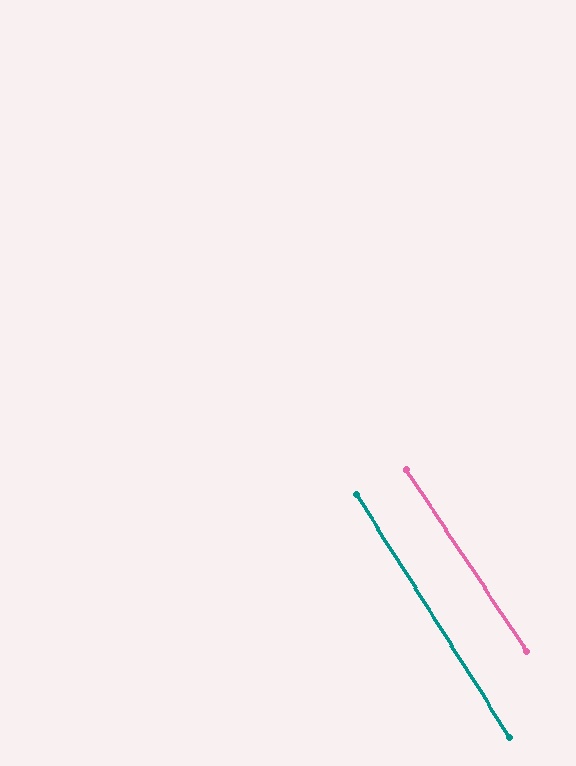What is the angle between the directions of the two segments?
Approximately 1 degree.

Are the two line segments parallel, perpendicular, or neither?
Parallel — their directions differ by only 1.4°.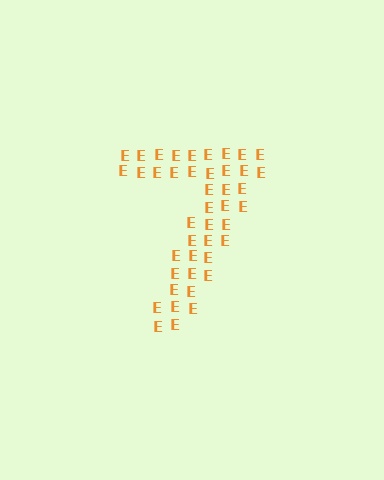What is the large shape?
The large shape is the digit 7.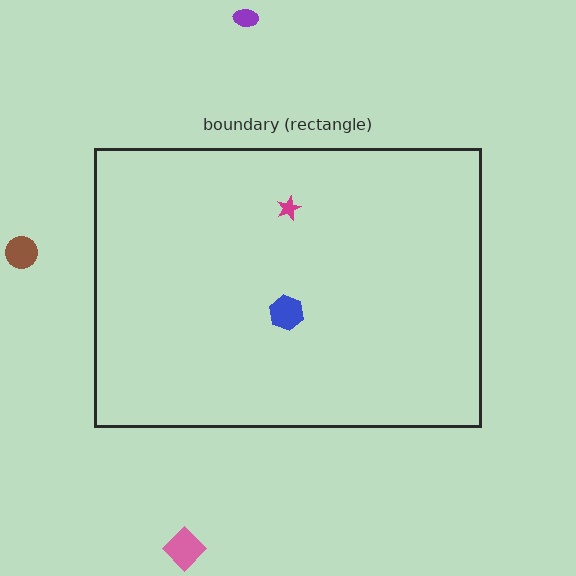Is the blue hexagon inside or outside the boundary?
Inside.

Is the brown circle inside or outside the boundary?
Outside.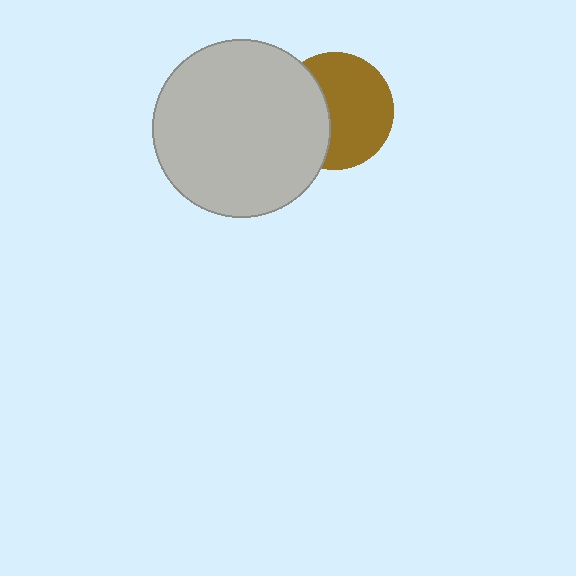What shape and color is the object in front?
The object in front is a light gray circle.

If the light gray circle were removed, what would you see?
You would see the complete brown circle.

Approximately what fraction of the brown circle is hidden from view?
Roughly 37% of the brown circle is hidden behind the light gray circle.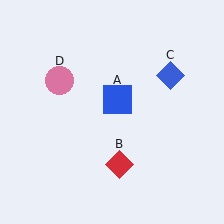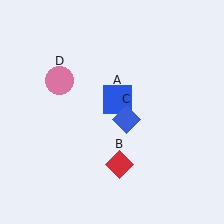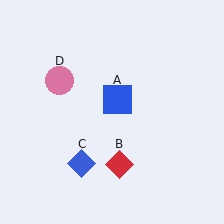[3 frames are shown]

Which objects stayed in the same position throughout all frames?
Blue square (object A) and red diamond (object B) and pink circle (object D) remained stationary.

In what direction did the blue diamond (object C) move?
The blue diamond (object C) moved down and to the left.